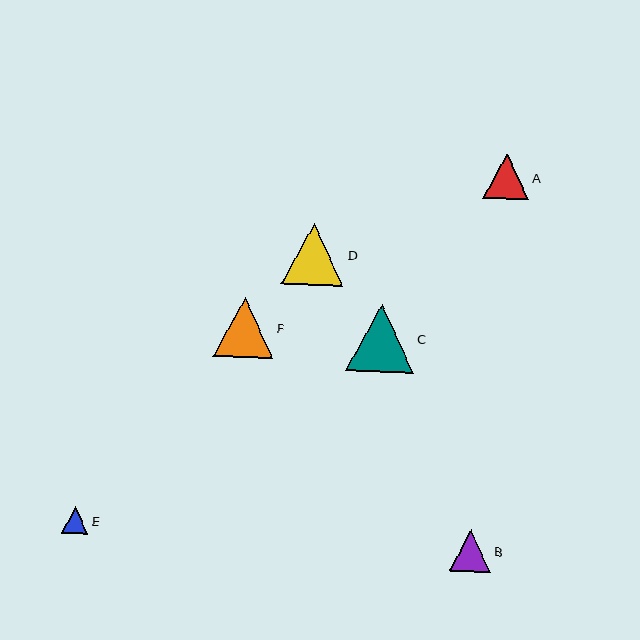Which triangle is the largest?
Triangle C is the largest with a size of approximately 68 pixels.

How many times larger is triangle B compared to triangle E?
Triangle B is approximately 1.5 times the size of triangle E.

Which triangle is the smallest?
Triangle E is the smallest with a size of approximately 27 pixels.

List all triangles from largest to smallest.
From largest to smallest: C, D, F, A, B, E.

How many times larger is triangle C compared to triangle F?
Triangle C is approximately 1.1 times the size of triangle F.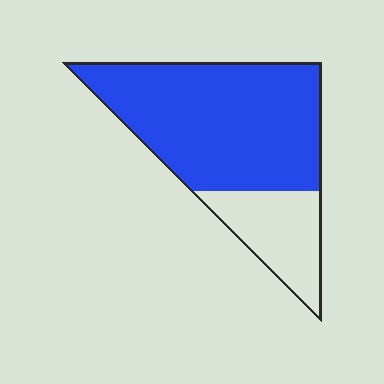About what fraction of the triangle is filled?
About three quarters (3/4).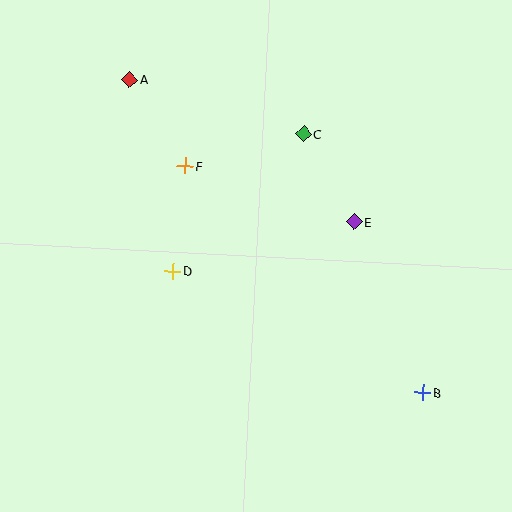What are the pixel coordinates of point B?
Point B is at (423, 393).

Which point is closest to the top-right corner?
Point C is closest to the top-right corner.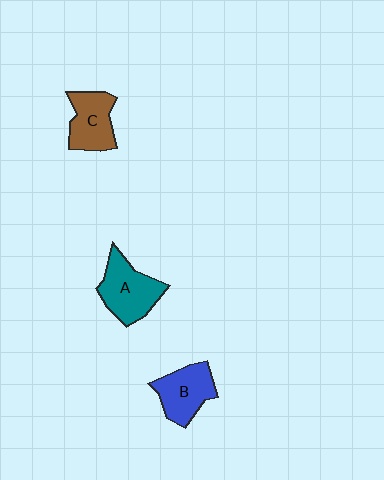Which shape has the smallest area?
Shape C (brown).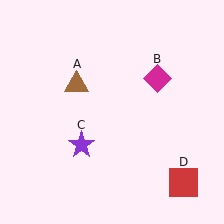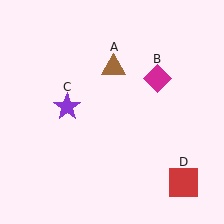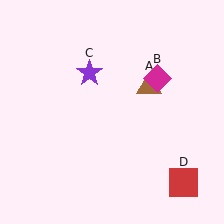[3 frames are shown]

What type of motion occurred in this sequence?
The brown triangle (object A), purple star (object C) rotated clockwise around the center of the scene.